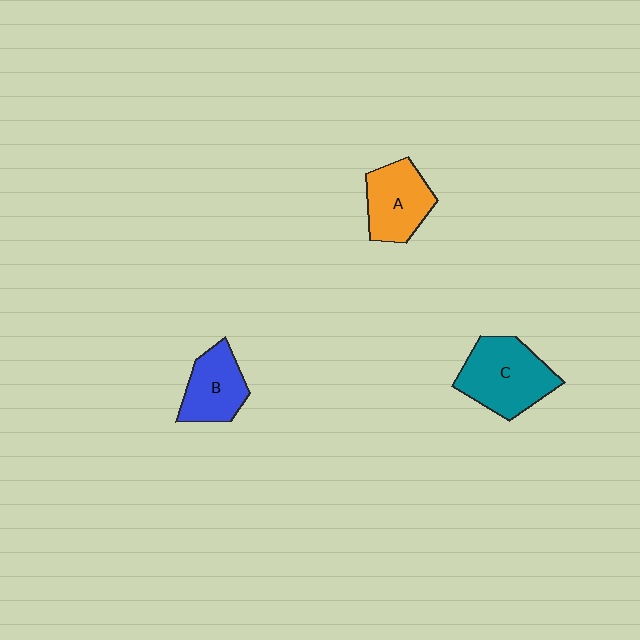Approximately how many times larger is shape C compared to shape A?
Approximately 1.3 times.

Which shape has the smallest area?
Shape B (blue).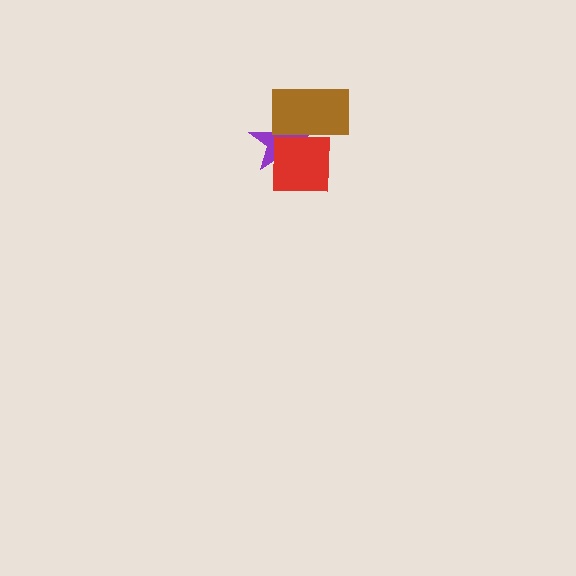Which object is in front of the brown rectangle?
The red square is in front of the brown rectangle.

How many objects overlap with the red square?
2 objects overlap with the red square.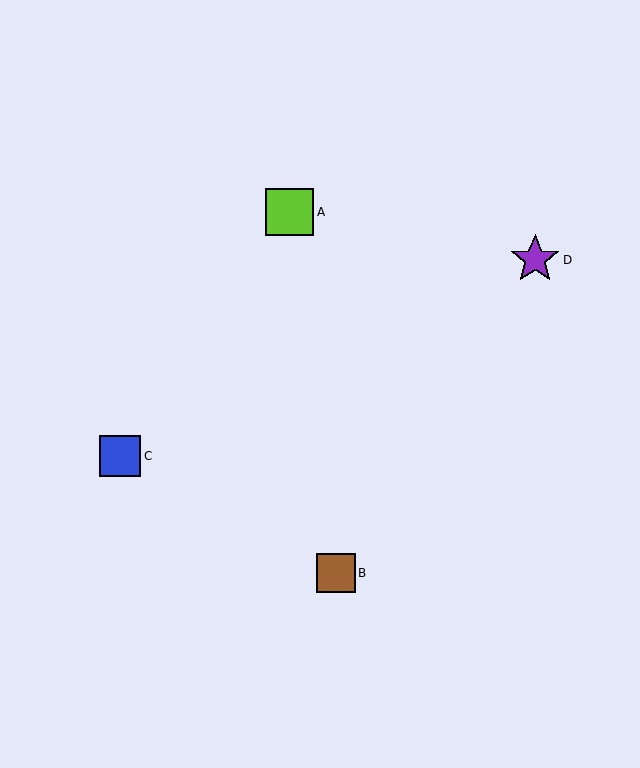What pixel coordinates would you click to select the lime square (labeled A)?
Click at (290, 212) to select the lime square A.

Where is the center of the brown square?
The center of the brown square is at (336, 573).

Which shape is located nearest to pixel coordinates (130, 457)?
The blue square (labeled C) at (120, 456) is nearest to that location.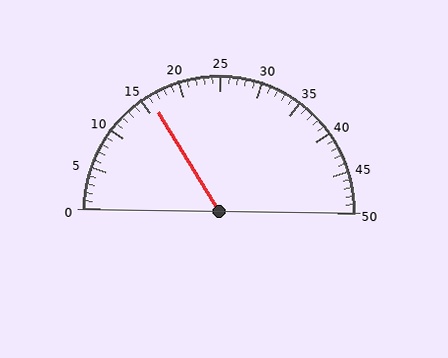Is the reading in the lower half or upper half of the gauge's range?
The reading is in the lower half of the range (0 to 50).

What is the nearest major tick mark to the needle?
The nearest major tick mark is 15.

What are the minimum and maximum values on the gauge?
The gauge ranges from 0 to 50.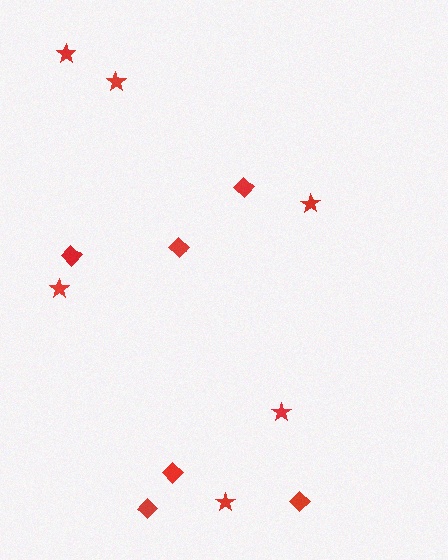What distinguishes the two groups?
There are 2 groups: one group of stars (6) and one group of diamonds (6).